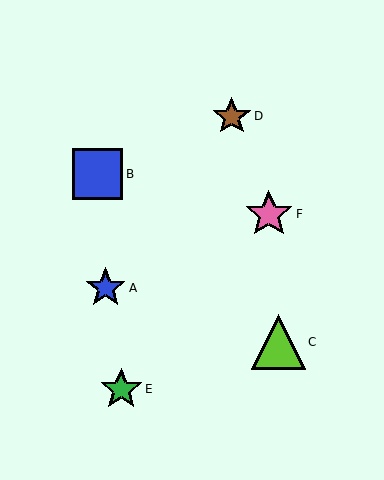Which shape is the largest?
The lime triangle (labeled C) is the largest.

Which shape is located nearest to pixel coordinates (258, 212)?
The pink star (labeled F) at (269, 214) is nearest to that location.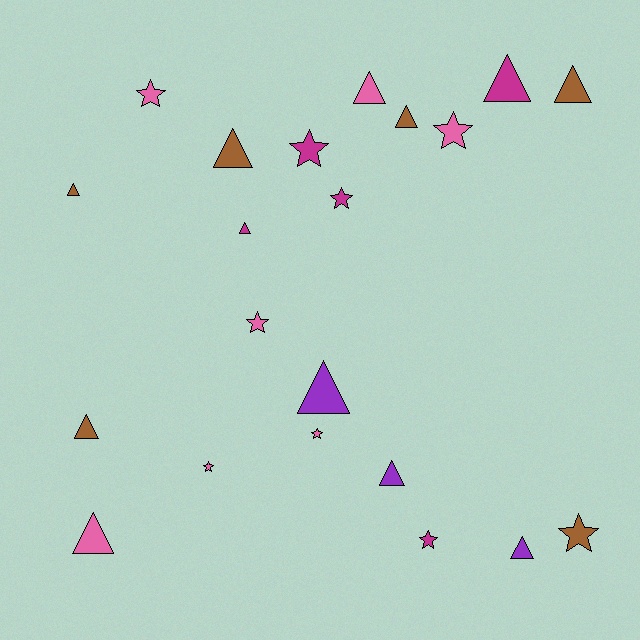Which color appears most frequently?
Pink, with 7 objects.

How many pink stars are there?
There are 5 pink stars.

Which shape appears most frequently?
Triangle, with 12 objects.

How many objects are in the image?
There are 21 objects.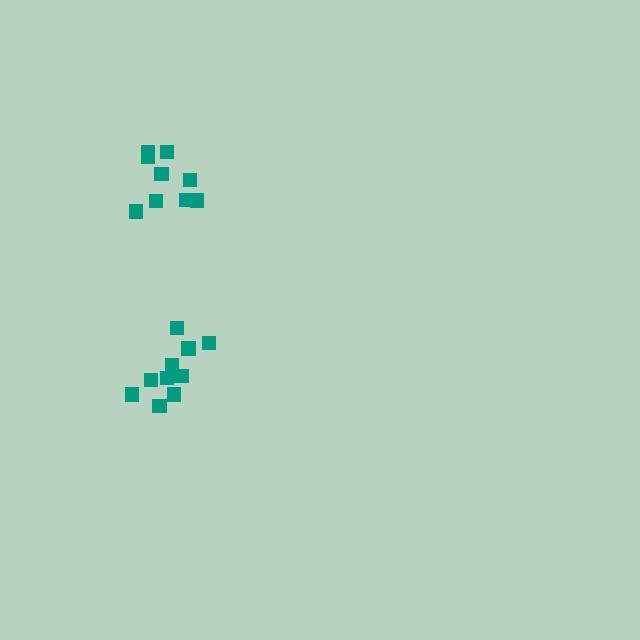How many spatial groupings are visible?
There are 2 spatial groupings.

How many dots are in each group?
Group 1: 10 dots, Group 2: 9 dots (19 total).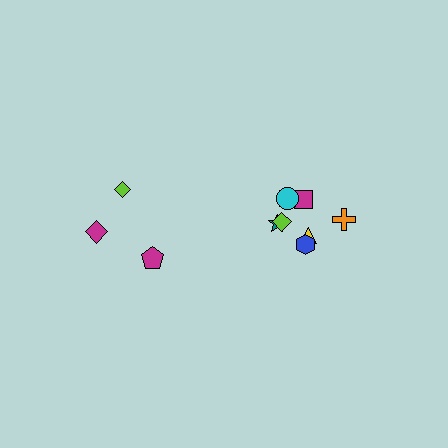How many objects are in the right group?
There are 7 objects.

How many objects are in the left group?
There are 3 objects.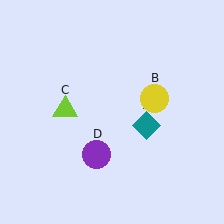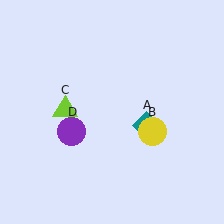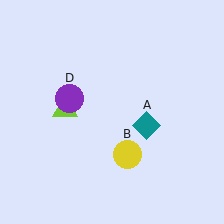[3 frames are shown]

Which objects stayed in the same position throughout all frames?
Teal diamond (object A) and lime triangle (object C) remained stationary.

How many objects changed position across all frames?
2 objects changed position: yellow circle (object B), purple circle (object D).